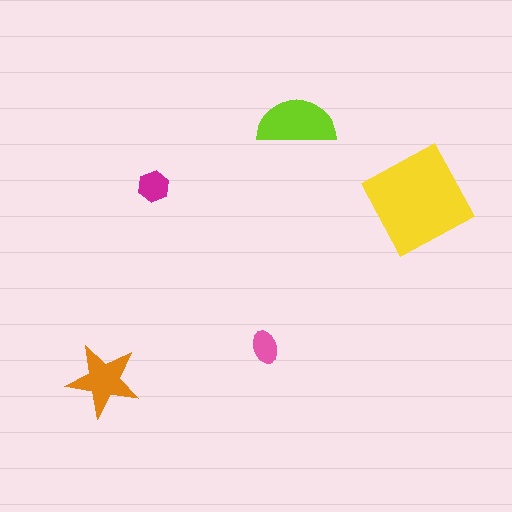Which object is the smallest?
The pink ellipse.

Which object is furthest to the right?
The yellow diamond is rightmost.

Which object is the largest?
The yellow diamond.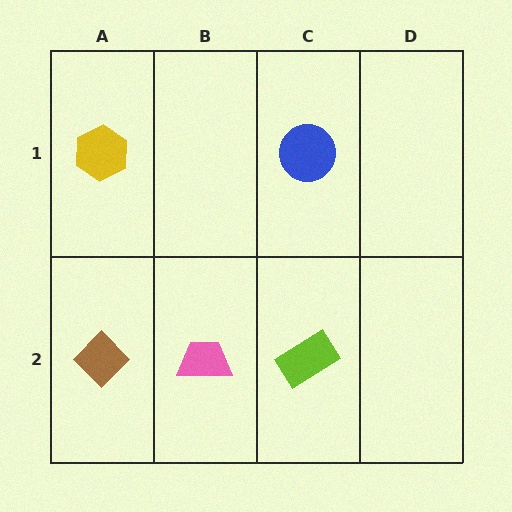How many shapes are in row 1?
2 shapes.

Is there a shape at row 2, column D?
No, that cell is empty.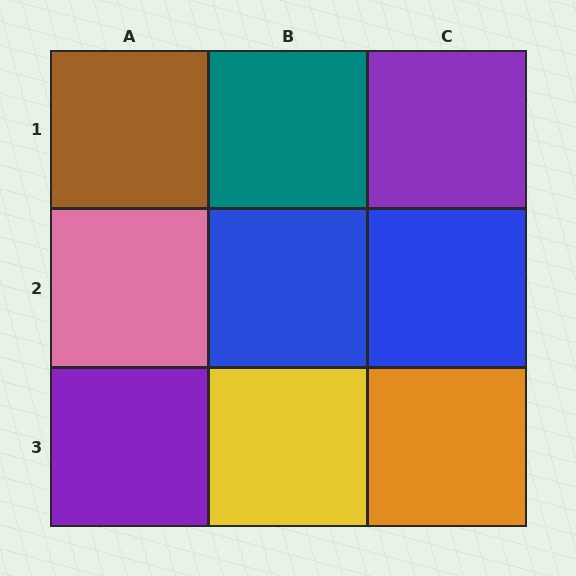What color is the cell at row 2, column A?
Pink.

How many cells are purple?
2 cells are purple.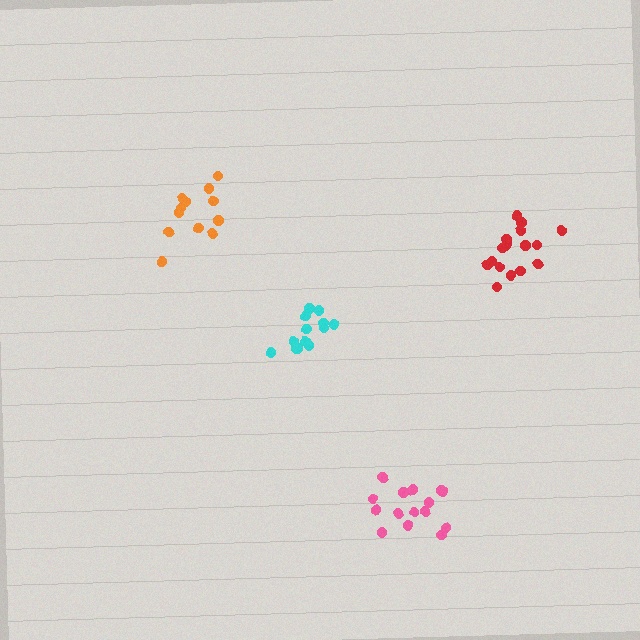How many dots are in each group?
Group 1: 13 dots, Group 2: 15 dots, Group 3: 13 dots, Group 4: 18 dots (59 total).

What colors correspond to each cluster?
The clusters are colored: cyan, pink, orange, red.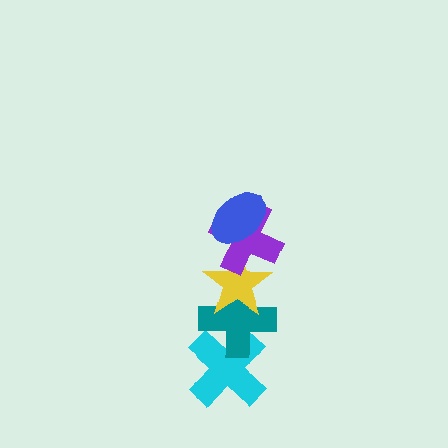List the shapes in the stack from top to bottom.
From top to bottom: the blue ellipse, the purple cross, the yellow star, the teal cross, the cyan cross.